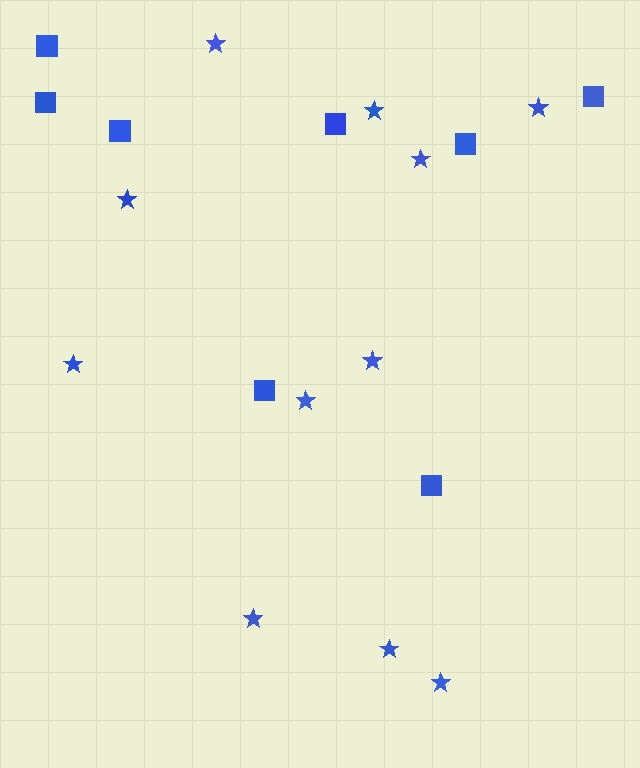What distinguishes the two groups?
There are 2 groups: one group of stars (11) and one group of squares (8).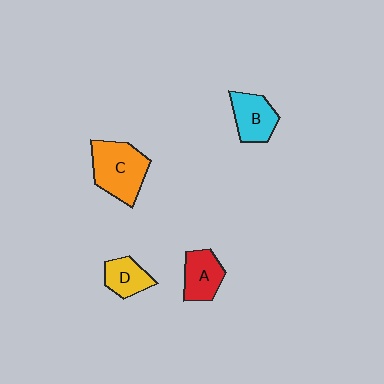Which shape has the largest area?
Shape C (orange).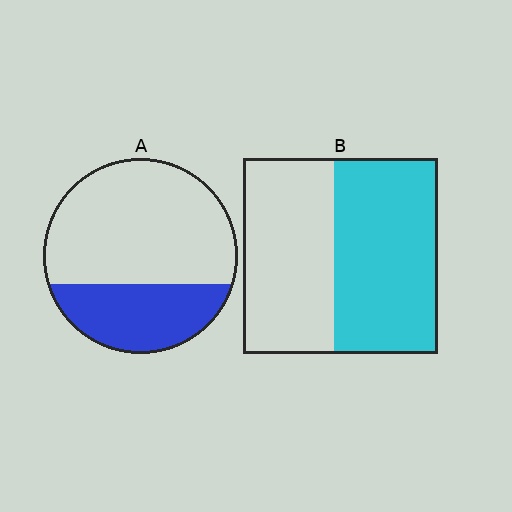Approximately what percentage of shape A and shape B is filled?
A is approximately 30% and B is approximately 55%.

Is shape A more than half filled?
No.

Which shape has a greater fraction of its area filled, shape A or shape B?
Shape B.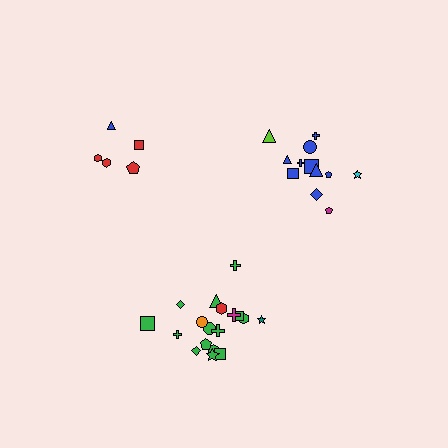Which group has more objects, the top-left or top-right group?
The top-right group.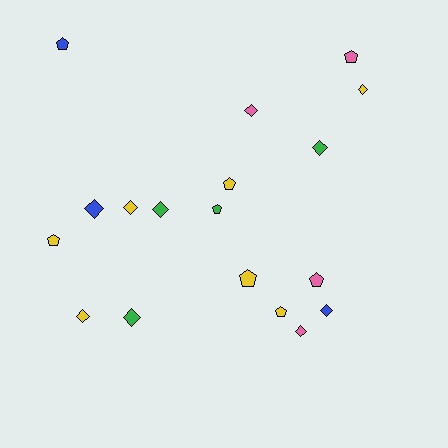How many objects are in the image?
There are 18 objects.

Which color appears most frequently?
Yellow, with 7 objects.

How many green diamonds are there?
There are 3 green diamonds.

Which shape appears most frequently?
Diamond, with 10 objects.